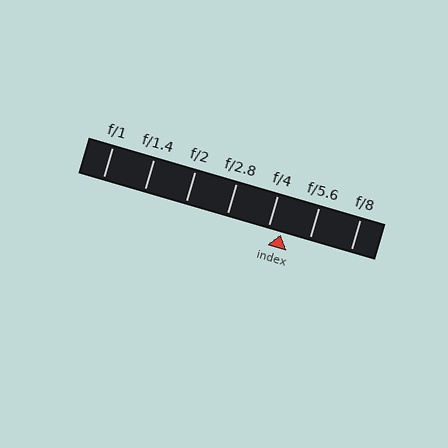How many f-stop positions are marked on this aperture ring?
There are 7 f-stop positions marked.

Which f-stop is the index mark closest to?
The index mark is closest to f/4.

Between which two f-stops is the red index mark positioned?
The index mark is between f/4 and f/5.6.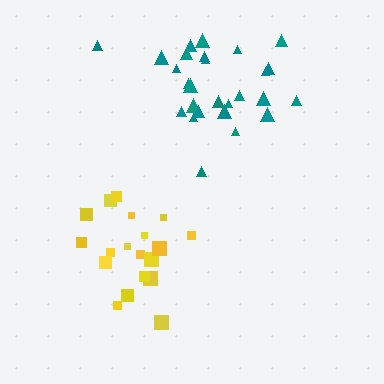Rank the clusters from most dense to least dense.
yellow, teal.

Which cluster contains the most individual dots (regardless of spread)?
Teal (27).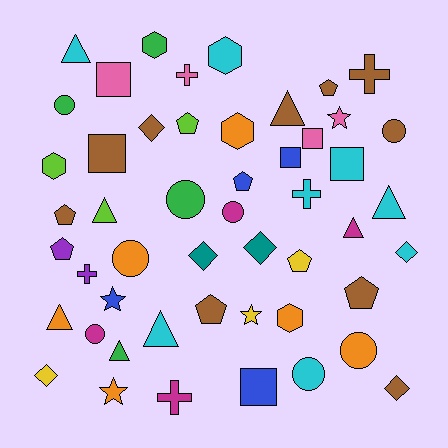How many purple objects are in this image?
There are 2 purple objects.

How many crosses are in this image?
There are 5 crosses.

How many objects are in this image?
There are 50 objects.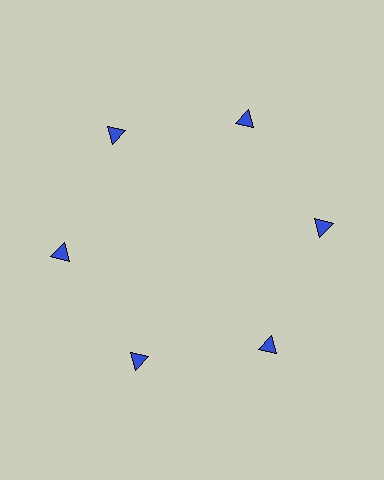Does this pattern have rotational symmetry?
Yes, this pattern has 6-fold rotational symmetry. It looks the same after rotating 60 degrees around the center.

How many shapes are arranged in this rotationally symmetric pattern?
There are 6 shapes, arranged in 6 groups of 1.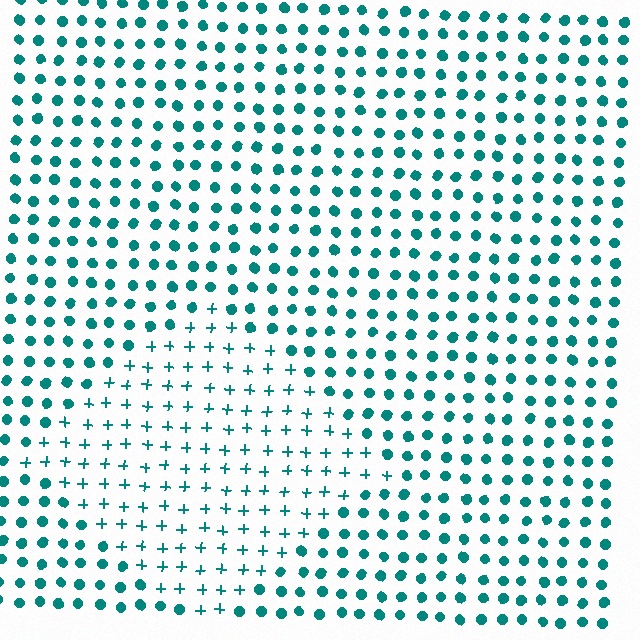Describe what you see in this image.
The image is filled with small teal elements arranged in a uniform grid. A diamond-shaped region contains plus signs, while the surrounding area contains circles. The boundary is defined purely by the change in element shape.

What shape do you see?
I see a diamond.